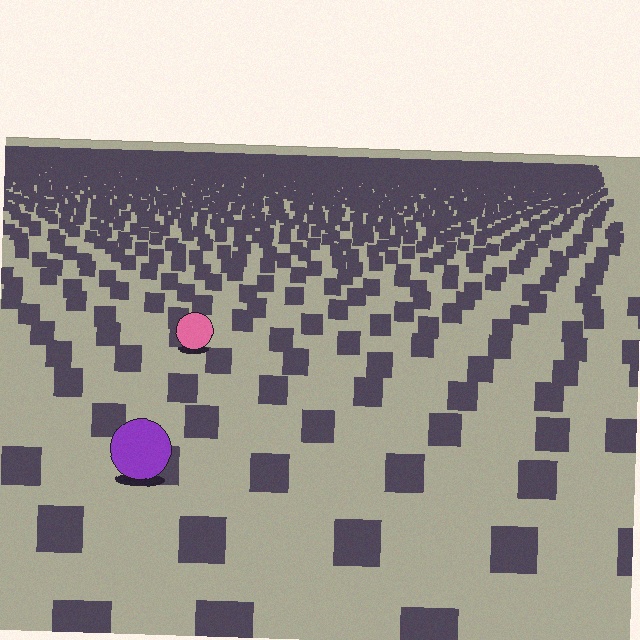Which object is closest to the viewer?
The purple circle is closest. The texture marks near it are larger and more spread out.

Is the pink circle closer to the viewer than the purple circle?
No. The purple circle is closer — you can tell from the texture gradient: the ground texture is coarser near it.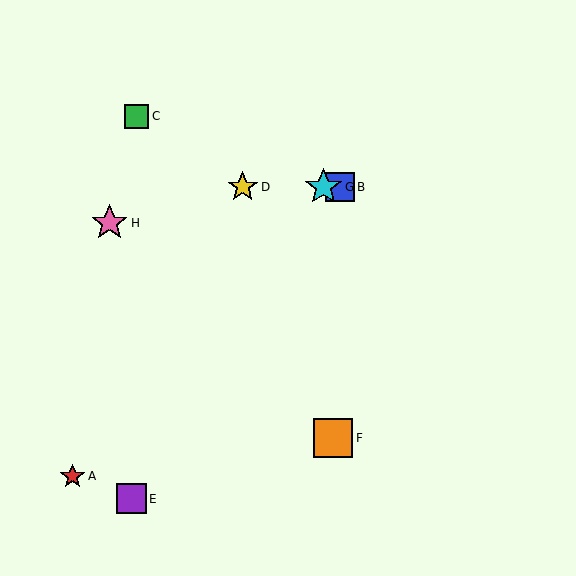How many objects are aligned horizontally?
3 objects (B, D, G) are aligned horizontally.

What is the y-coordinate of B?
Object B is at y≈187.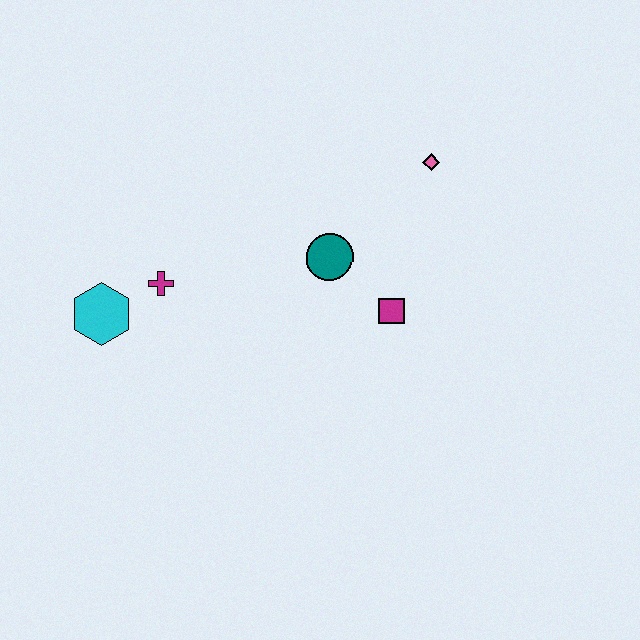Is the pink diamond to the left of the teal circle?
No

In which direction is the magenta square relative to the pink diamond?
The magenta square is below the pink diamond.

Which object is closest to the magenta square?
The teal circle is closest to the magenta square.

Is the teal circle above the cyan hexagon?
Yes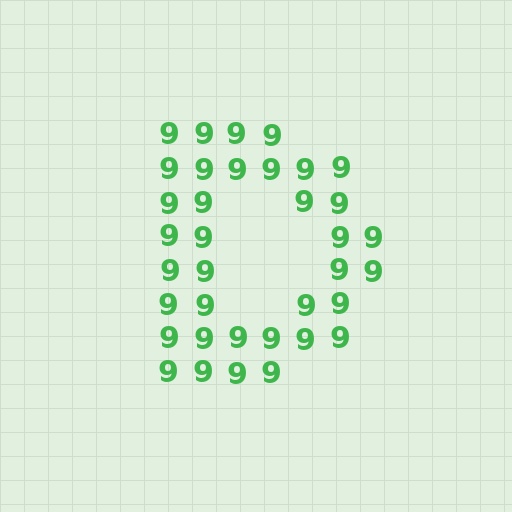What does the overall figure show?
The overall figure shows the letter D.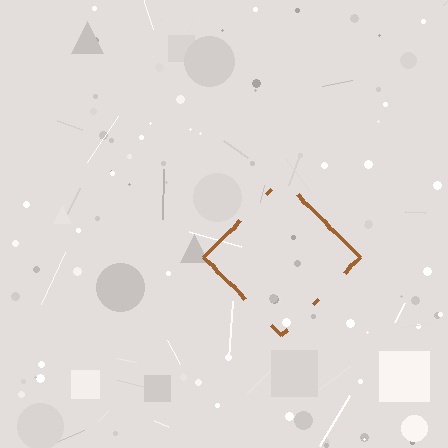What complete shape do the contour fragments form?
The contour fragments form a diamond.